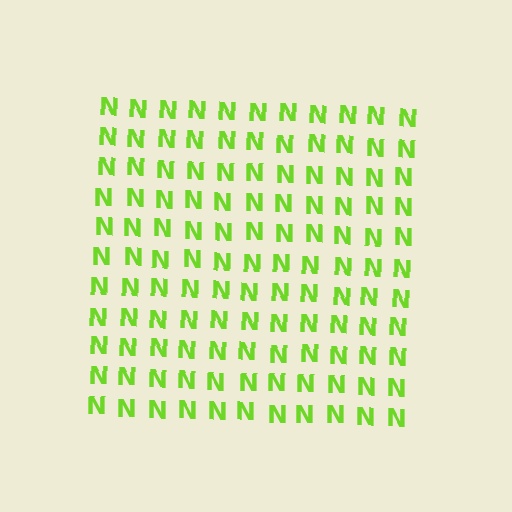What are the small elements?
The small elements are letter N's.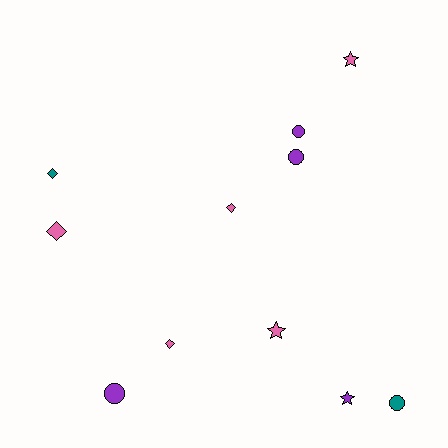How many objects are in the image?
There are 11 objects.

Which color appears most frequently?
Pink, with 5 objects.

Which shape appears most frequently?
Diamond, with 4 objects.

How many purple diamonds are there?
There are no purple diamonds.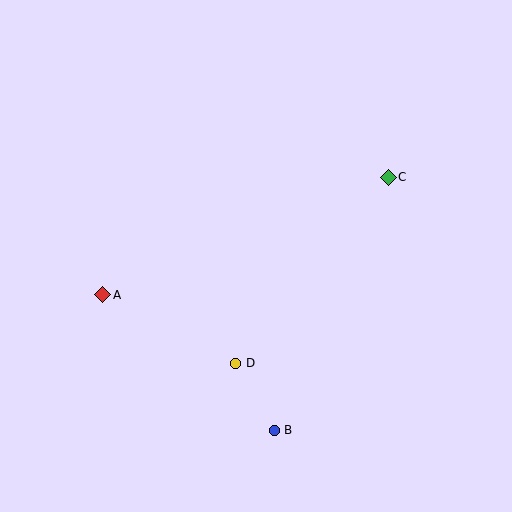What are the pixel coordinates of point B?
Point B is at (274, 430).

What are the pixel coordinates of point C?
Point C is at (388, 177).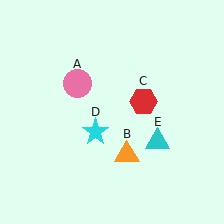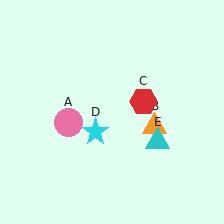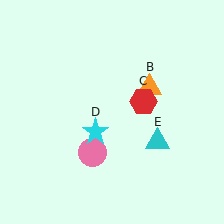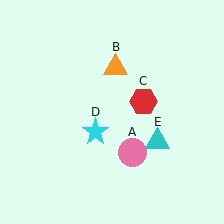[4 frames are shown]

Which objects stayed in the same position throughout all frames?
Red hexagon (object C) and cyan star (object D) and cyan triangle (object E) remained stationary.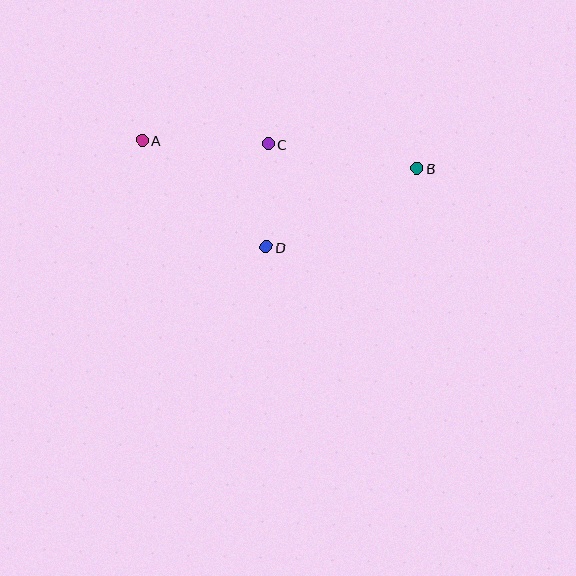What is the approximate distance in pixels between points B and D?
The distance between B and D is approximately 170 pixels.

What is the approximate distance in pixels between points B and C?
The distance between B and C is approximately 151 pixels.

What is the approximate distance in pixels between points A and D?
The distance between A and D is approximately 163 pixels.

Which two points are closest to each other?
Points C and D are closest to each other.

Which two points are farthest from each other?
Points A and B are farthest from each other.